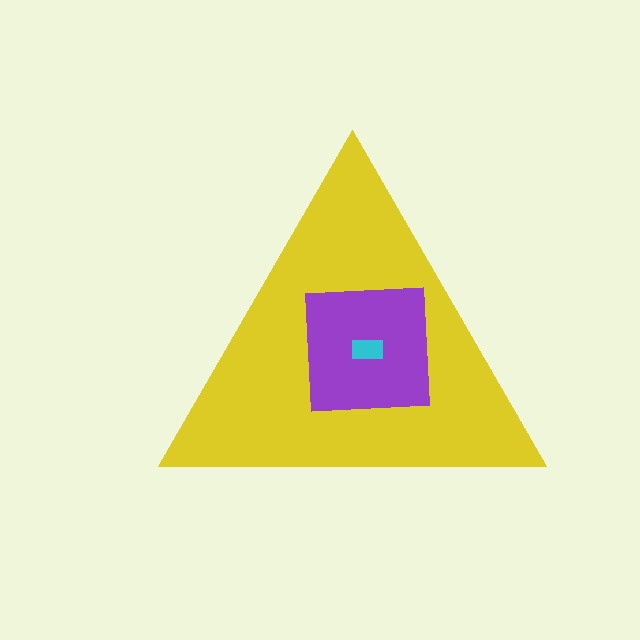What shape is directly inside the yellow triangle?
The purple square.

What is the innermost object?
The cyan rectangle.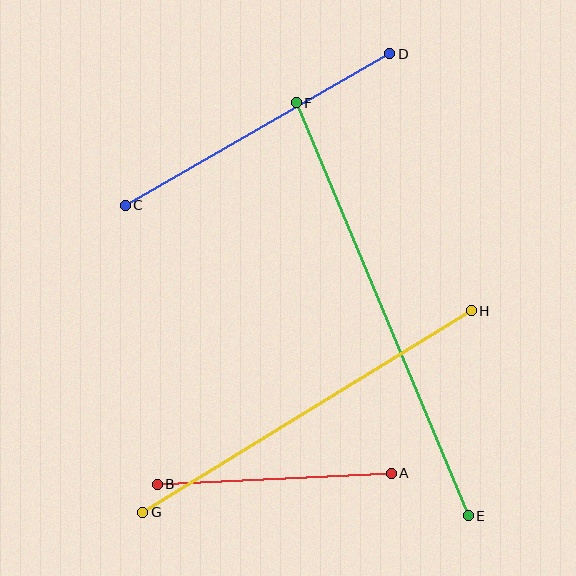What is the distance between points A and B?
The distance is approximately 234 pixels.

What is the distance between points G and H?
The distance is approximately 385 pixels.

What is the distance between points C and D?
The distance is approximately 305 pixels.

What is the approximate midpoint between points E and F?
The midpoint is at approximately (382, 309) pixels.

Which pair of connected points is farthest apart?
Points E and F are farthest apart.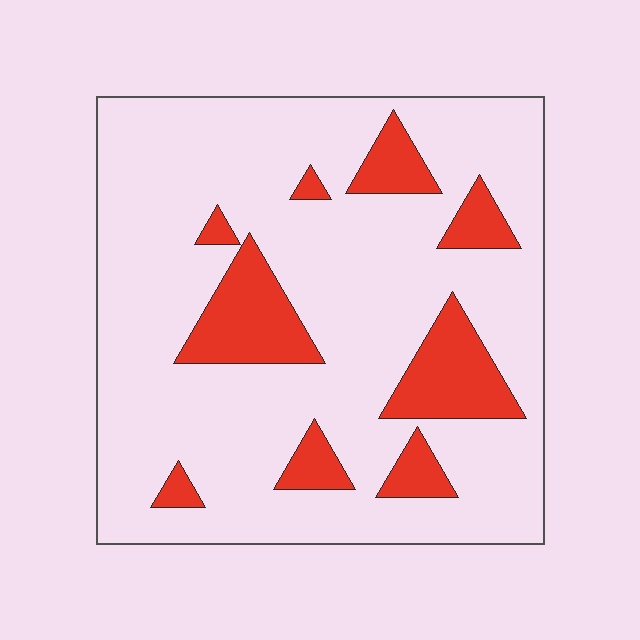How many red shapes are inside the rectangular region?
9.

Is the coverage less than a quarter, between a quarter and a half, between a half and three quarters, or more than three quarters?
Less than a quarter.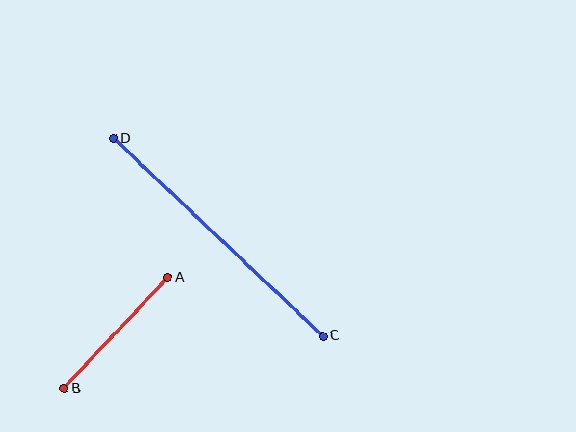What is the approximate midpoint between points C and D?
The midpoint is at approximately (218, 237) pixels.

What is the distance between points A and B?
The distance is approximately 152 pixels.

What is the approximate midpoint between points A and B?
The midpoint is at approximately (116, 333) pixels.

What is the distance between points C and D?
The distance is approximately 288 pixels.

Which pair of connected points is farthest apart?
Points C and D are farthest apart.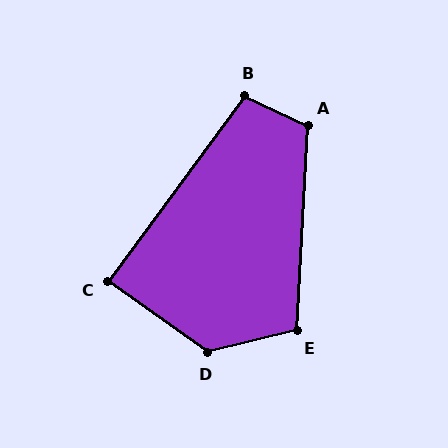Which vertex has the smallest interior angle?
C, at approximately 89 degrees.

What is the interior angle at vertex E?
Approximately 107 degrees (obtuse).